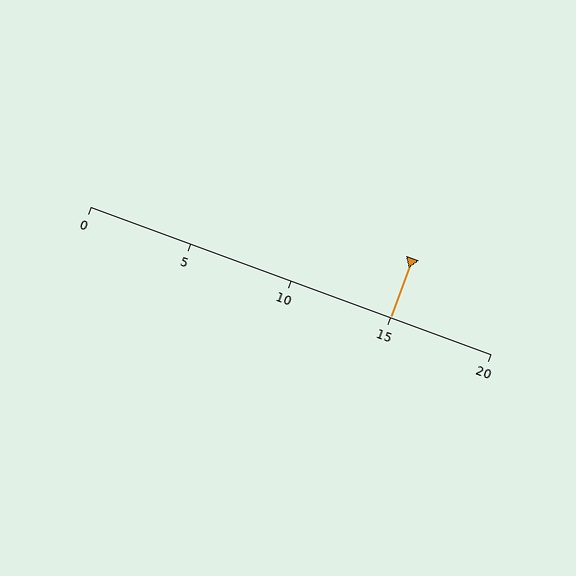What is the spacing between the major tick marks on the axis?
The major ticks are spaced 5 apart.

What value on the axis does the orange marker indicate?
The marker indicates approximately 15.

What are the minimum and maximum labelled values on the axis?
The axis runs from 0 to 20.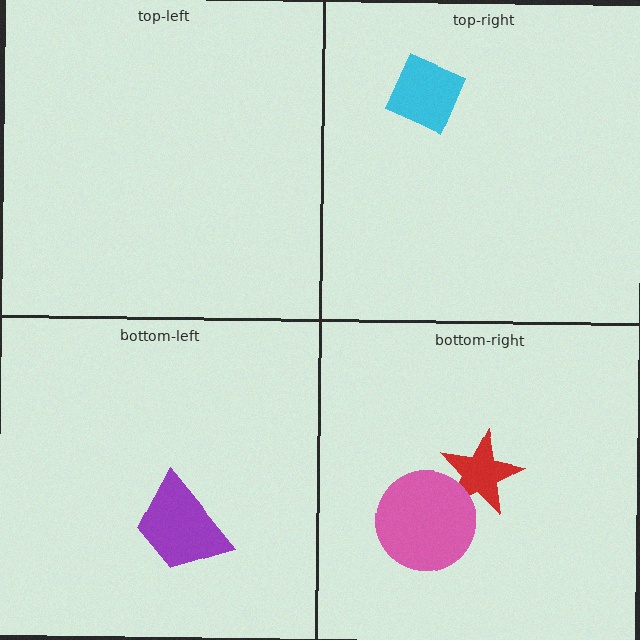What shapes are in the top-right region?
The cyan diamond.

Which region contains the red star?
The bottom-right region.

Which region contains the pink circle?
The bottom-right region.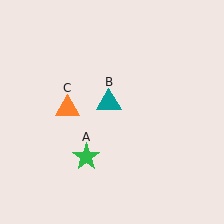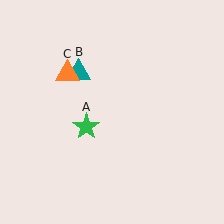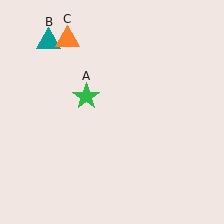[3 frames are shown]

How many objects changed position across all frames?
3 objects changed position: green star (object A), teal triangle (object B), orange triangle (object C).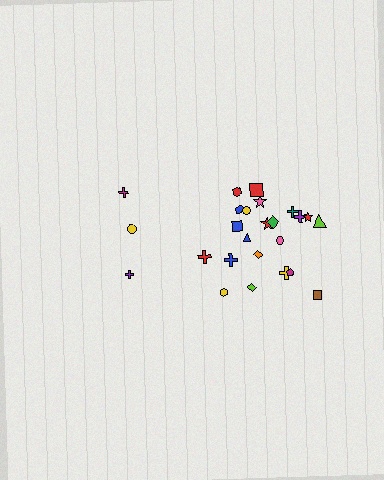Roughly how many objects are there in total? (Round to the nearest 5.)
Roughly 25 objects in total.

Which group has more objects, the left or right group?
The right group.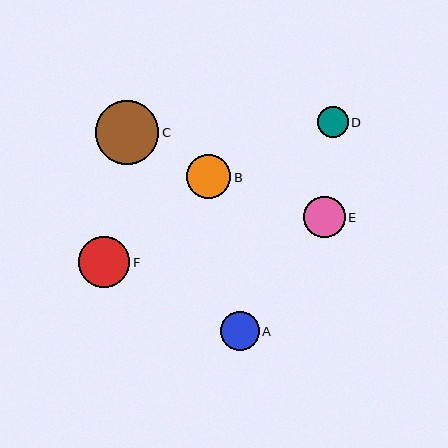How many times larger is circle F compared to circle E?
Circle F is approximately 1.2 times the size of circle E.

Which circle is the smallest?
Circle D is the smallest with a size of approximately 31 pixels.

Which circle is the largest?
Circle C is the largest with a size of approximately 64 pixels.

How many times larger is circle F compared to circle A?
Circle F is approximately 1.3 times the size of circle A.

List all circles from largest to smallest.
From largest to smallest: C, F, B, E, A, D.